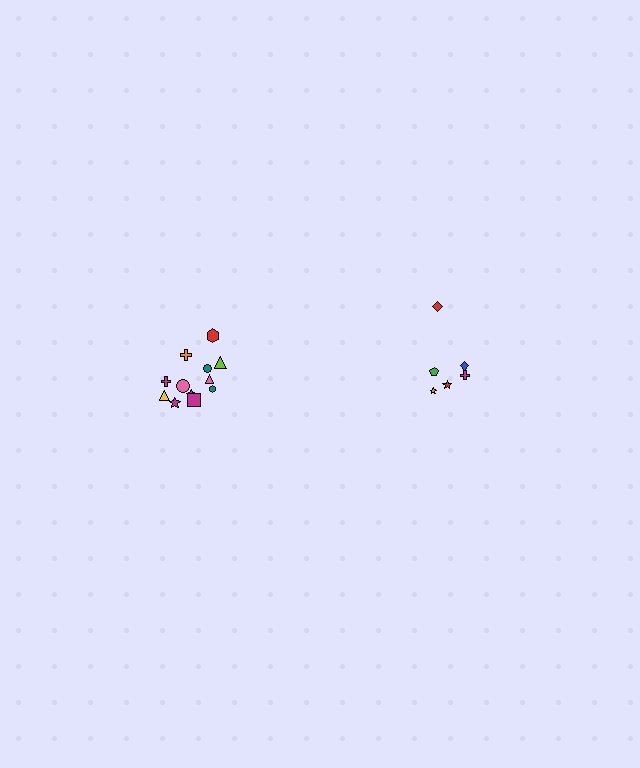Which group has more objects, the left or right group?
The left group.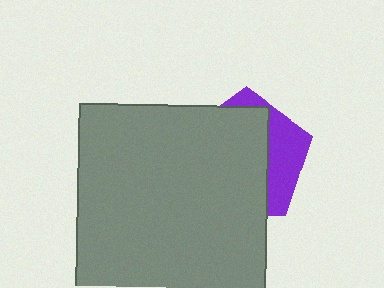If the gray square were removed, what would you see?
You would see the complete purple pentagon.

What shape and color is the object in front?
The object in front is a gray square.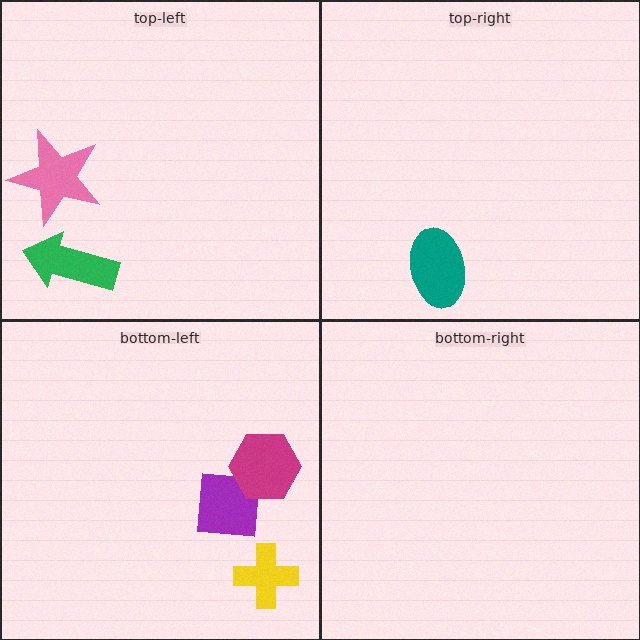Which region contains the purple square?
The bottom-left region.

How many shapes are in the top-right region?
1.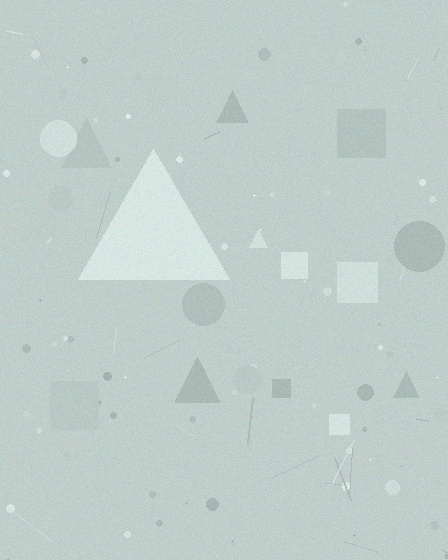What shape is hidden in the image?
A triangle is hidden in the image.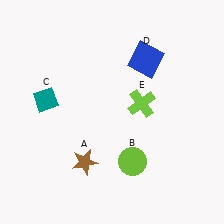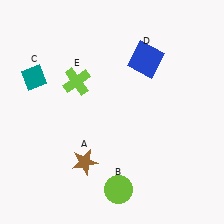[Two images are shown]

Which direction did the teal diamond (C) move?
The teal diamond (C) moved up.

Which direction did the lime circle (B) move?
The lime circle (B) moved down.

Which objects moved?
The objects that moved are: the lime circle (B), the teal diamond (C), the lime cross (E).